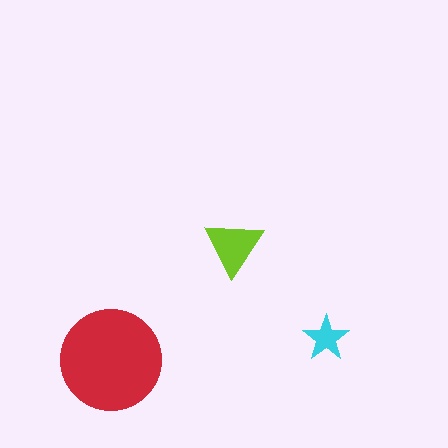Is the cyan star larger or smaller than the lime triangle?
Smaller.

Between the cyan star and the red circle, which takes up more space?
The red circle.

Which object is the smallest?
The cyan star.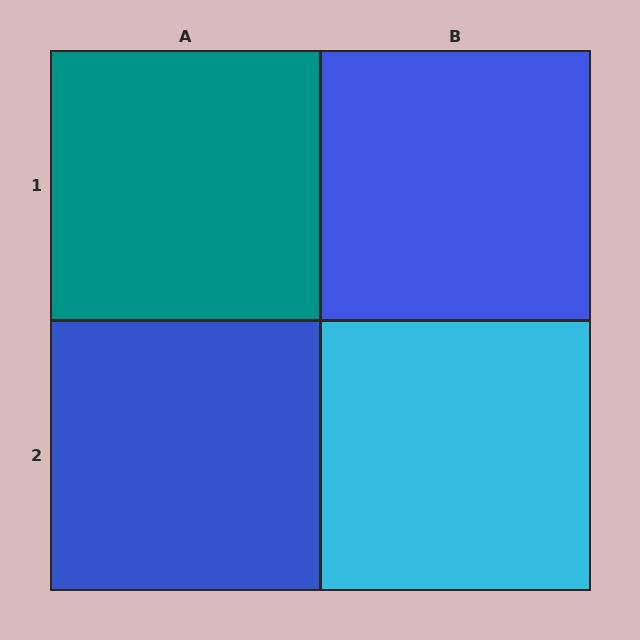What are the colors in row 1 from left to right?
Teal, blue.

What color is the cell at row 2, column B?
Cyan.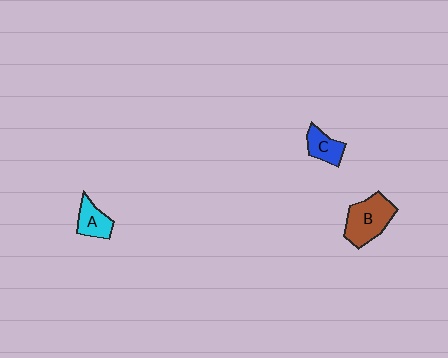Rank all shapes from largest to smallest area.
From largest to smallest: B (brown), A (cyan), C (blue).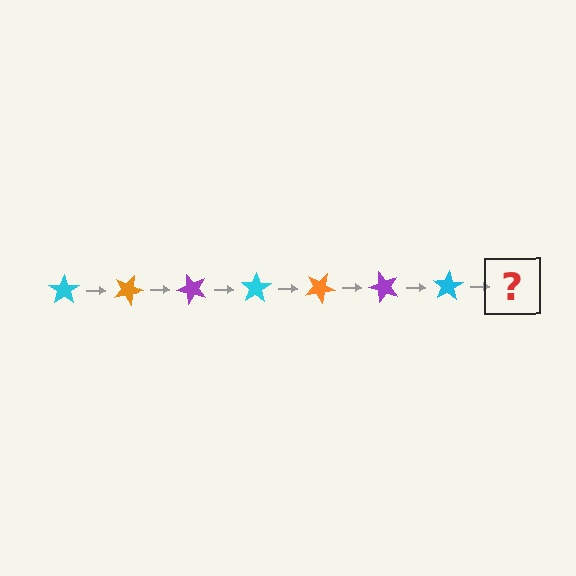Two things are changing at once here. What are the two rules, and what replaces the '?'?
The two rules are that it rotates 25 degrees each step and the color cycles through cyan, orange, and purple. The '?' should be an orange star, rotated 175 degrees from the start.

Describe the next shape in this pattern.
It should be an orange star, rotated 175 degrees from the start.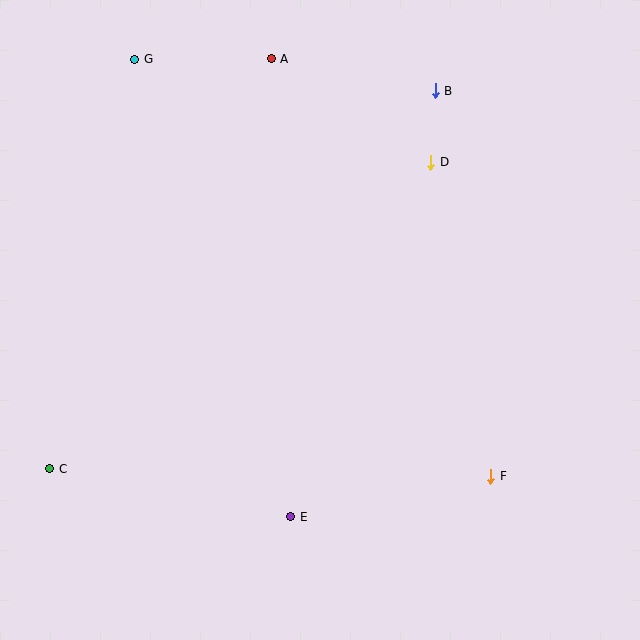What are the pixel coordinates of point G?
Point G is at (135, 59).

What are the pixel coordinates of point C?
Point C is at (50, 469).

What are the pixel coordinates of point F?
Point F is at (491, 476).